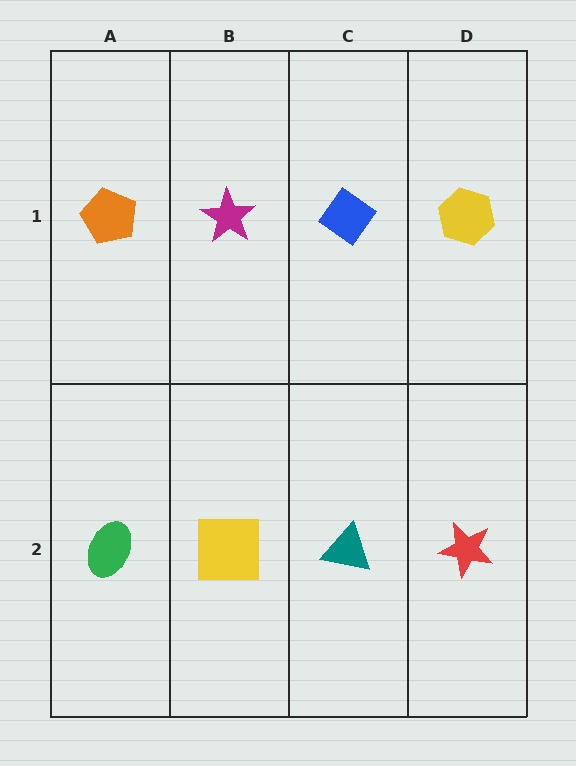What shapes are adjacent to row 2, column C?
A blue diamond (row 1, column C), a yellow square (row 2, column B), a red star (row 2, column D).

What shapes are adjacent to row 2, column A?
An orange pentagon (row 1, column A), a yellow square (row 2, column B).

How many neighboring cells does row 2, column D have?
2.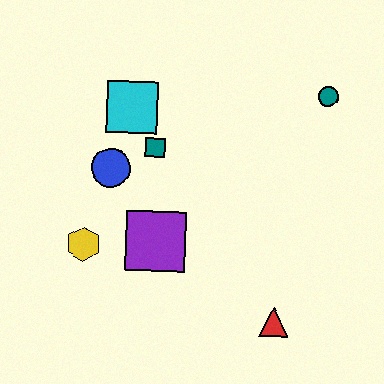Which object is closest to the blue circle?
The teal square is closest to the blue circle.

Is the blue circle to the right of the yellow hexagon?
Yes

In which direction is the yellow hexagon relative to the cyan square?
The yellow hexagon is below the cyan square.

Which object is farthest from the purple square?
The teal circle is farthest from the purple square.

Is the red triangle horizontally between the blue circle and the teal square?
No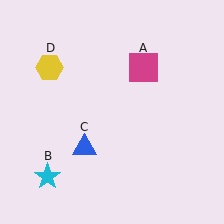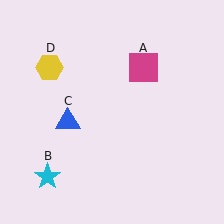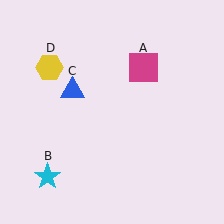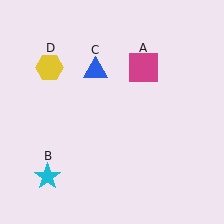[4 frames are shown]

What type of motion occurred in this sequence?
The blue triangle (object C) rotated clockwise around the center of the scene.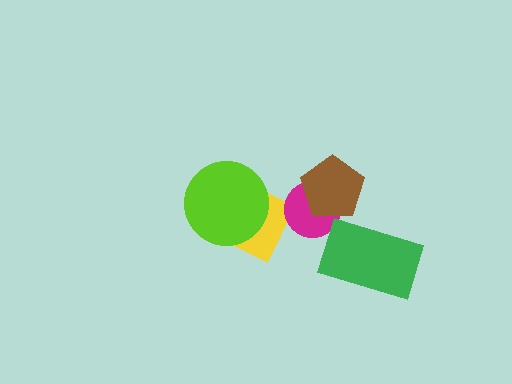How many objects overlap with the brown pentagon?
1 object overlaps with the brown pentagon.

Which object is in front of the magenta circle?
The brown pentagon is in front of the magenta circle.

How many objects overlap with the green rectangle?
0 objects overlap with the green rectangle.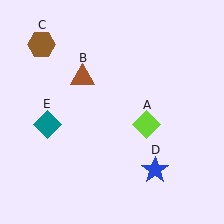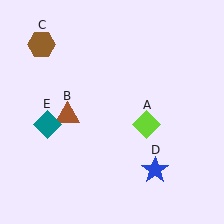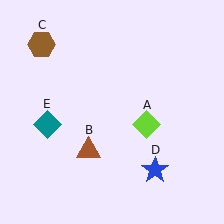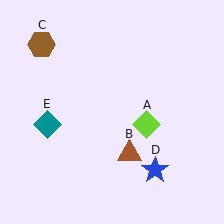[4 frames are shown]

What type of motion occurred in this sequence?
The brown triangle (object B) rotated counterclockwise around the center of the scene.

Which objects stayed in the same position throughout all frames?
Lime diamond (object A) and brown hexagon (object C) and blue star (object D) and teal diamond (object E) remained stationary.